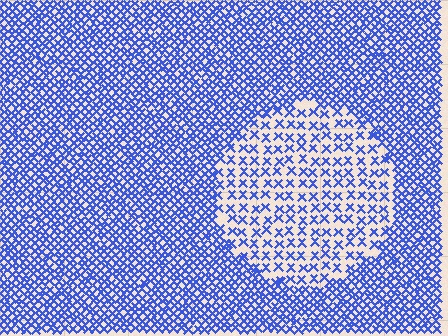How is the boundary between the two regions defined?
The boundary is defined by a change in element density (approximately 2.4x ratio). All elements are the same color, size, and shape.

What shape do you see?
I see a circle.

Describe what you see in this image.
The image contains small blue elements arranged at two different densities. A circle-shaped region is visible where the elements are less densely packed than the surrounding area.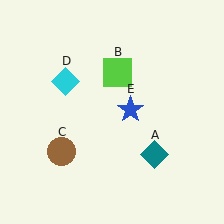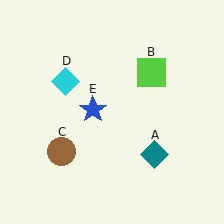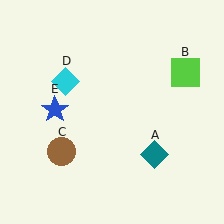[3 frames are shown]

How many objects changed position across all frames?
2 objects changed position: lime square (object B), blue star (object E).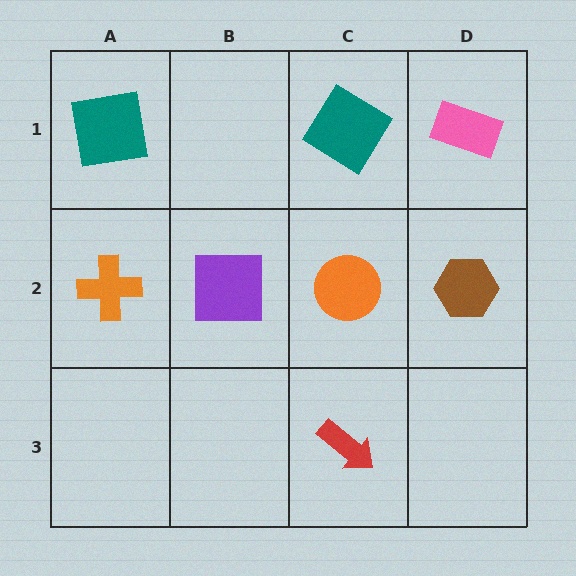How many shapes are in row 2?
4 shapes.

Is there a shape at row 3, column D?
No, that cell is empty.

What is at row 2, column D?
A brown hexagon.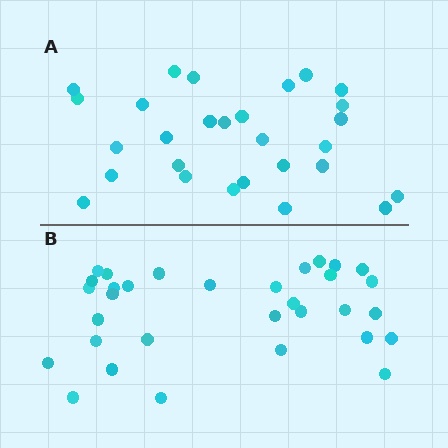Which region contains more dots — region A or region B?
Region B (the bottom region) has more dots.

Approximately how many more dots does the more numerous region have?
Region B has about 4 more dots than region A.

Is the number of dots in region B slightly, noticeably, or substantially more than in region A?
Region B has only slightly more — the two regions are fairly close. The ratio is roughly 1.1 to 1.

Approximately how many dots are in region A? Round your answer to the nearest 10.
About 30 dots. (The exact count is 28, which rounds to 30.)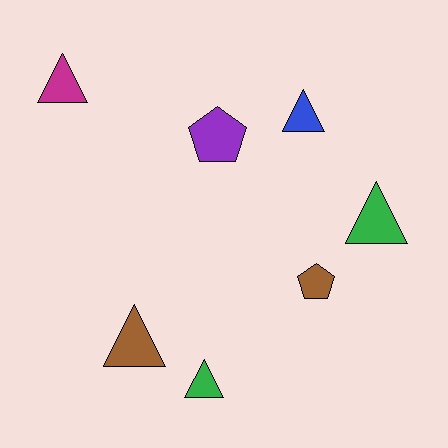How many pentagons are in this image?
There are 2 pentagons.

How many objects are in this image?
There are 7 objects.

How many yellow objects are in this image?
There are no yellow objects.